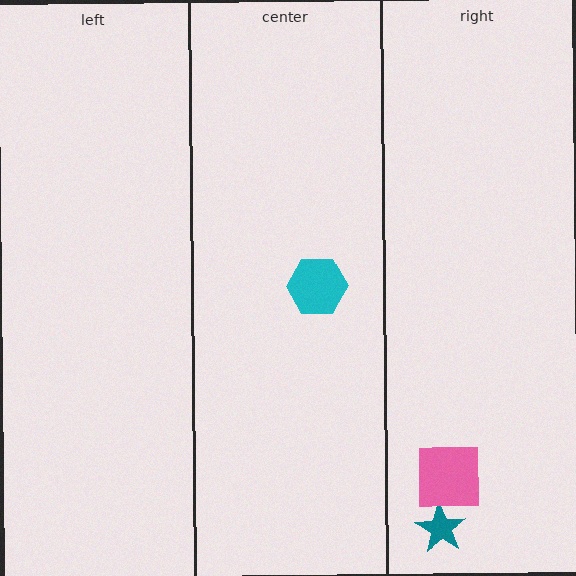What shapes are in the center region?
The cyan hexagon.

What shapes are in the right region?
The teal star, the pink square.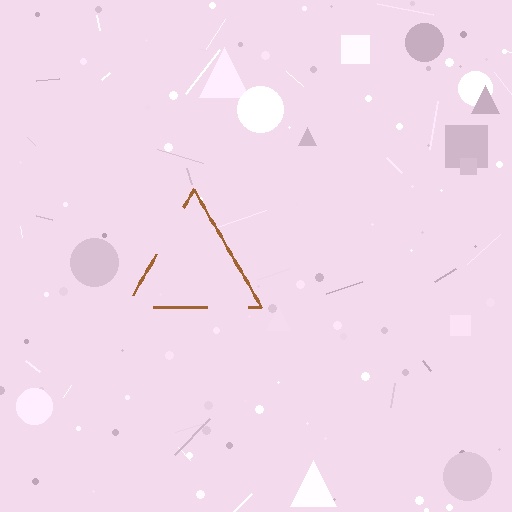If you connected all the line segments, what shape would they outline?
They would outline a triangle.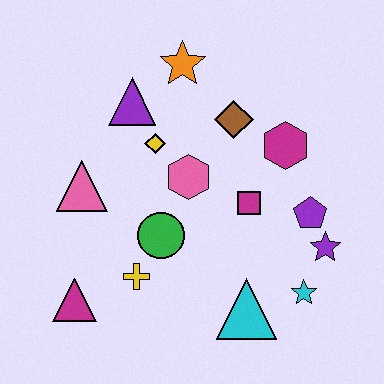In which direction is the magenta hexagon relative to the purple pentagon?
The magenta hexagon is above the purple pentagon.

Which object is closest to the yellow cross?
The green circle is closest to the yellow cross.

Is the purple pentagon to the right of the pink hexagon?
Yes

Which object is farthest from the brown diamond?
The magenta triangle is farthest from the brown diamond.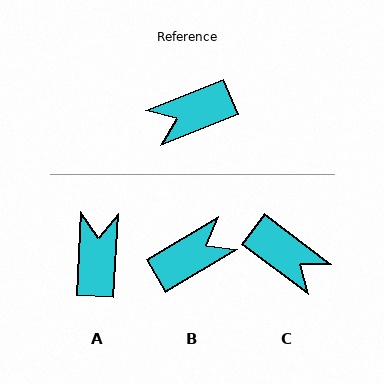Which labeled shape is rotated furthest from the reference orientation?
B, about 171 degrees away.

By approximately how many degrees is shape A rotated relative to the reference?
Approximately 115 degrees clockwise.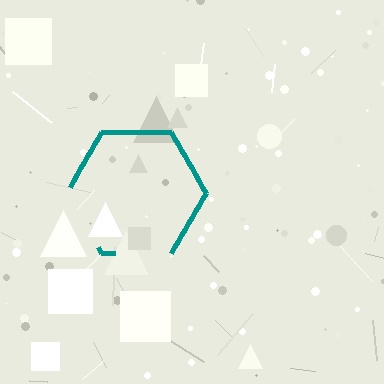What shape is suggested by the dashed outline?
The dashed outline suggests a hexagon.